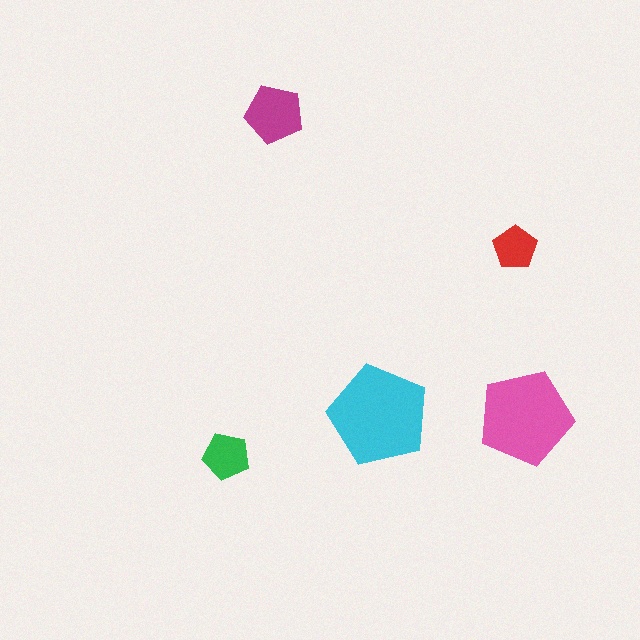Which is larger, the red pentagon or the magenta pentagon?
The magenta one.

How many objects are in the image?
There are 5 objects in the image.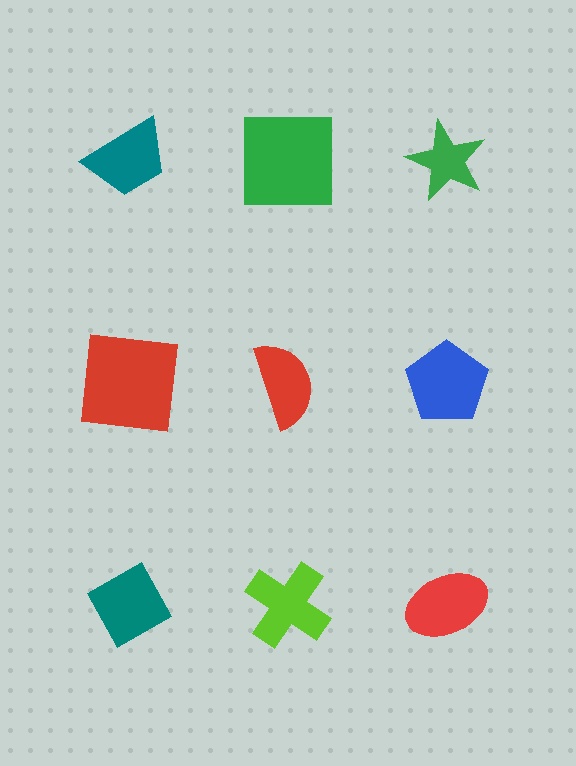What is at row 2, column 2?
A red semicircle.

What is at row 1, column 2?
A green square.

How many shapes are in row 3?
3 shapes.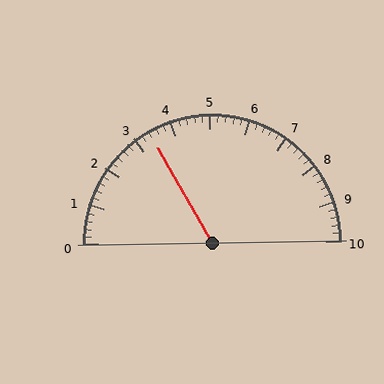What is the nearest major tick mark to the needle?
The nearest major tick mark is 3.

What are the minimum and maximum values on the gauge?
The gauge ranges from 0 to 10.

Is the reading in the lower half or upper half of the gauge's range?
The reading is in the lower half of the range (0 to 10).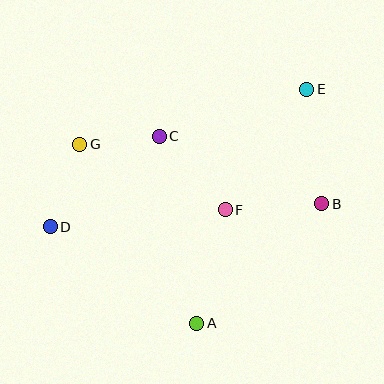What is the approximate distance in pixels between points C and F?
The distance between C and F is approximately 99 pixels.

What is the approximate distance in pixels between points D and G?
The distance between D and G is approximately 88 pixels.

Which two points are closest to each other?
Points C and G are closest to each other.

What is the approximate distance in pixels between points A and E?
The distance between A and E is approximately 258 pixels.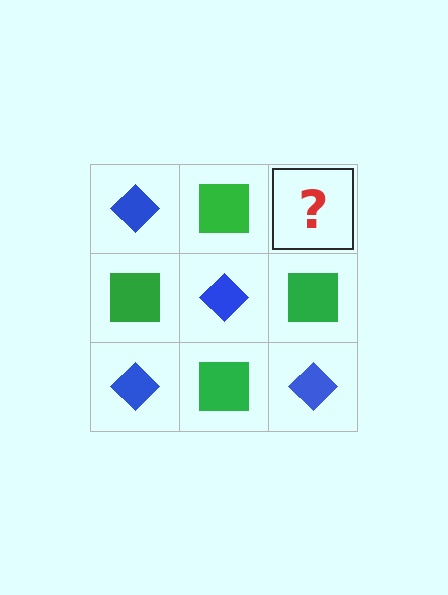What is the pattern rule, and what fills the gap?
The rule is that it alternates blue diamond and green square in a checkerboard pattern. The gap should be filled with a blue diamond.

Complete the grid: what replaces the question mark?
The question mark should be replaced with a blue diamond.